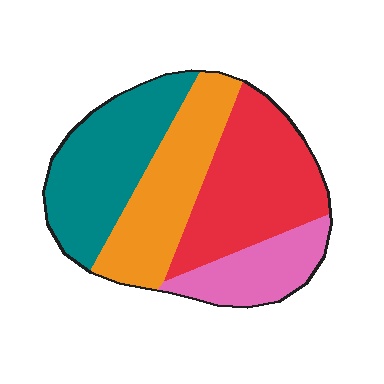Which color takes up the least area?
Pink, at roughly 15%.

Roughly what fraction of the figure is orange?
Orange covers around 25% of the figure.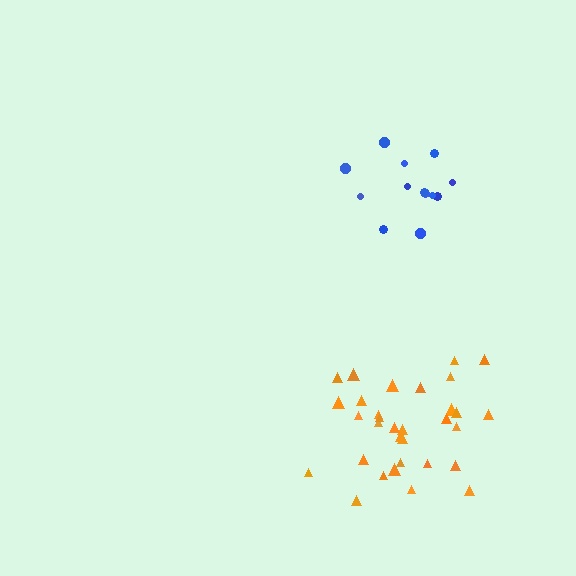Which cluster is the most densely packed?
Orange.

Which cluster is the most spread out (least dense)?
Blue.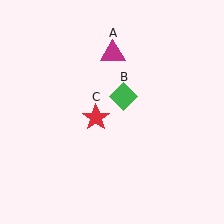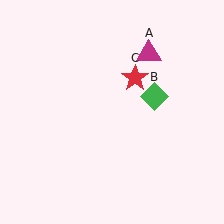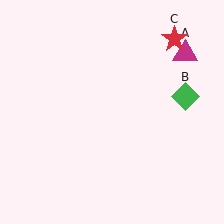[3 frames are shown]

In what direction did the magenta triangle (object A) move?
The magenta triangle (object A) moved right.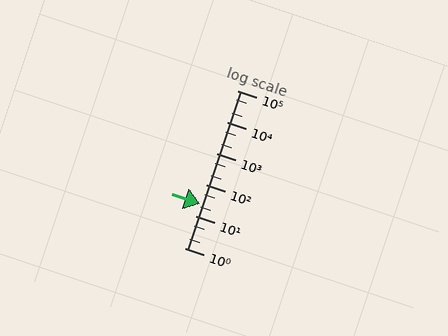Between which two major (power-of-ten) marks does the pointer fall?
The pointer is between 10 and 100.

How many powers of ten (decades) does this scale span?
The scale spans 5 decades, from 1 to 100000.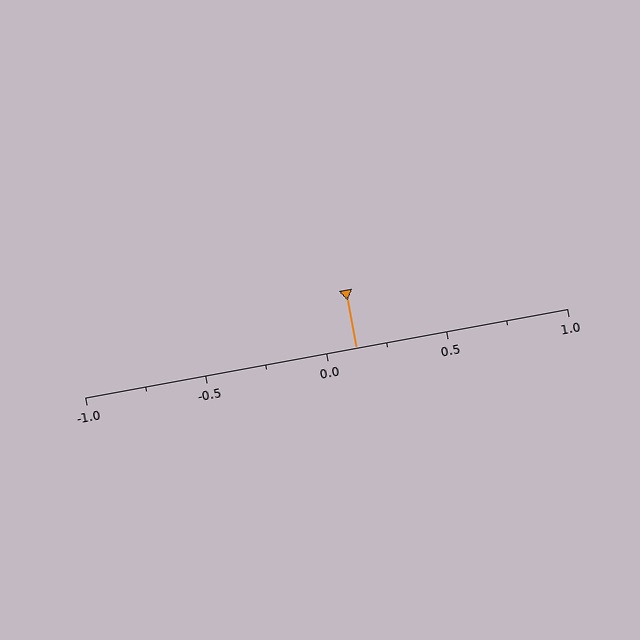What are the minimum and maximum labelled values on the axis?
The axis runs from -1.0 to 1.0.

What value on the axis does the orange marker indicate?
The marker indicates approximately 0.12.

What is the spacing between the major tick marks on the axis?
The major ticks are spaced 0.5 apart.